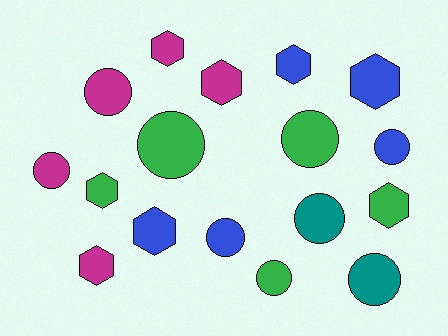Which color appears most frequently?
Magenta, with 5 objects.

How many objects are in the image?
There are 17 objects.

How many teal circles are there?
There are 2 teal circles.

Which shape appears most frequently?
Circle, with 9 objects.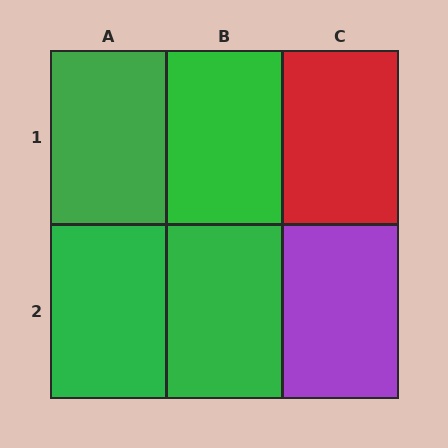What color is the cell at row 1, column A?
Green.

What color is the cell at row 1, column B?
Green.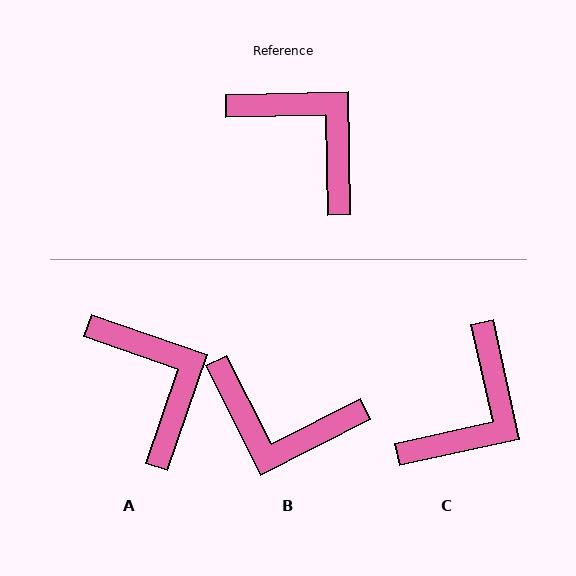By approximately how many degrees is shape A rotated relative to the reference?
Approximately 20 degrees clockwise.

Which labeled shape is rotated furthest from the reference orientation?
B, about 154 degrees away.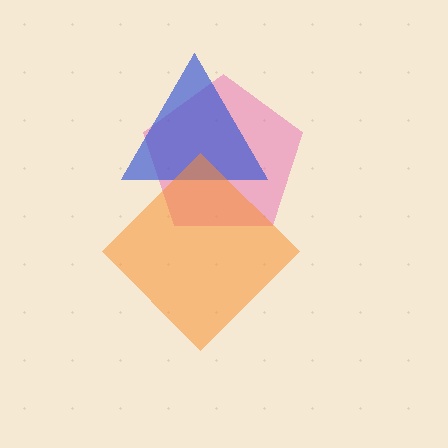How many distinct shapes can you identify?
There are 3 distinct shapes: a pink pentagon, a blue triangle, an orange diamond.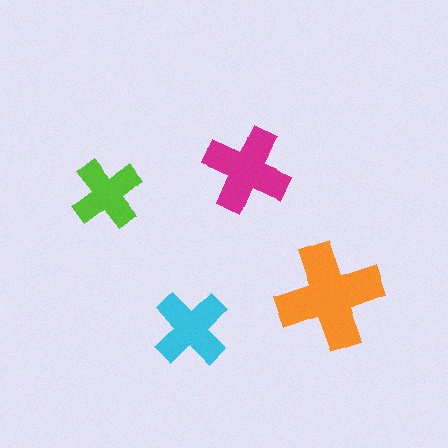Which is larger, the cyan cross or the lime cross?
The cyan one.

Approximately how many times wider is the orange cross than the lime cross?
About 1.5 times wider.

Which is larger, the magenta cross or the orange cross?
The orange one.